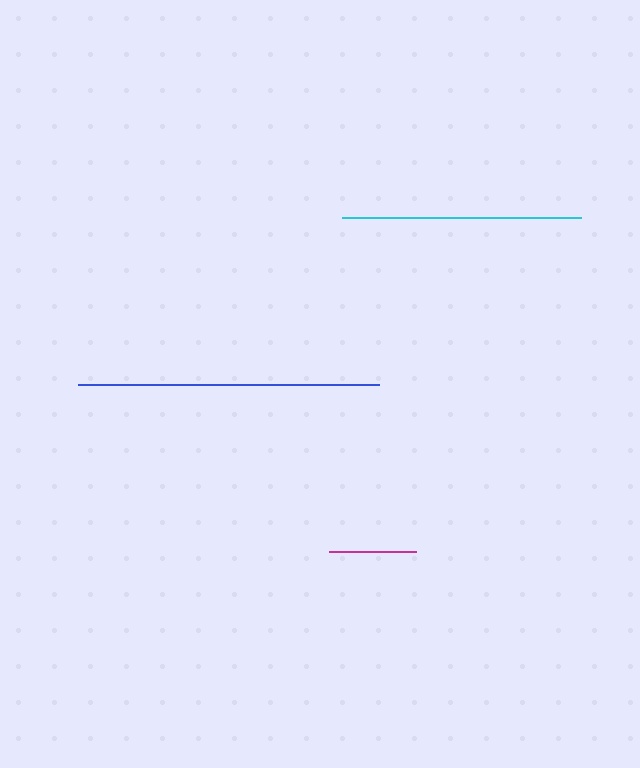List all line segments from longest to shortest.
From longest to shortest: blue, cyan, magenta.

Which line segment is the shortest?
The magenta line is the shortest at approximately 87 pixels.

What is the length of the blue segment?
The blue segment is approximately 301 pixels long.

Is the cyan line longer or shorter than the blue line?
The blue line is longer than the cyan line.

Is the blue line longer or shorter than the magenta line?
The blue line is longer than the magenta line.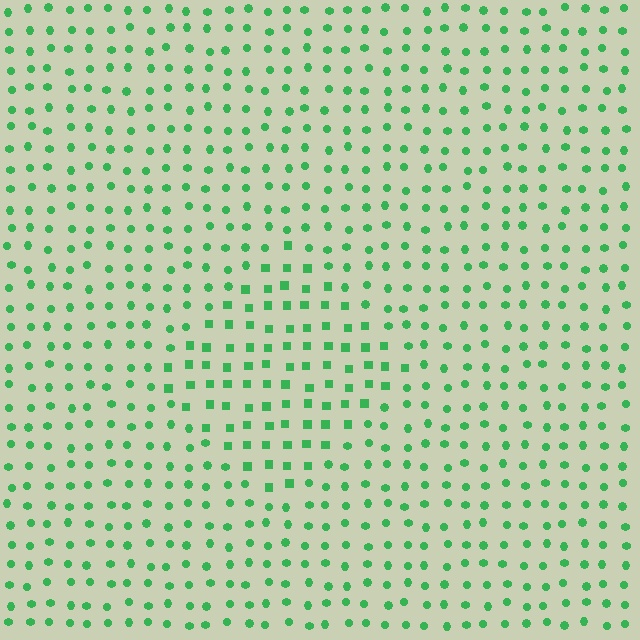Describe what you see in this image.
The image is filled with small green elements arranged in a uniform grid. A diamond-shaped region contains squares, while the surrounding area contains circles. The boundary is defined purely by the change in element shape.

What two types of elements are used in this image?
The image uses squares inside the diamond region and circles outside it.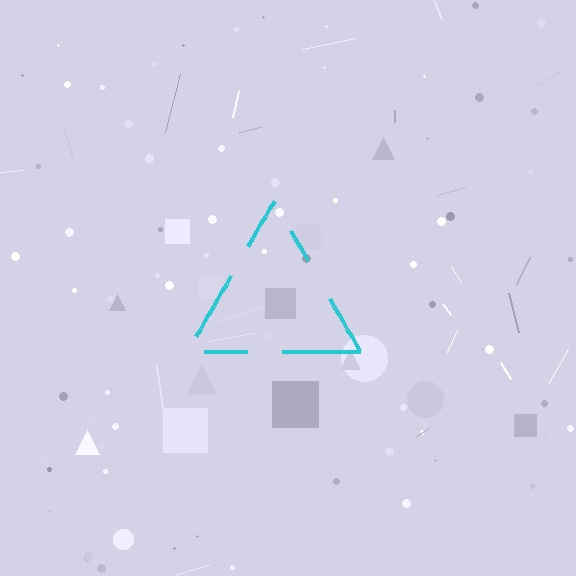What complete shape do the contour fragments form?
The contour fragments form a triangle.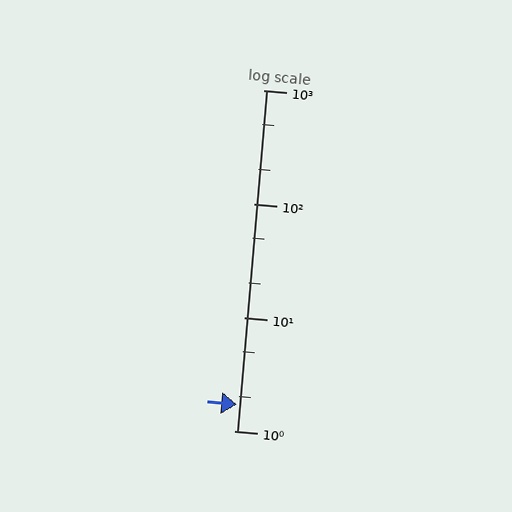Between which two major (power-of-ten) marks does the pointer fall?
The pointer is between 1 and 10.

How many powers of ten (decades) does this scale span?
The scale spans 3 decades, from 1 to 1000.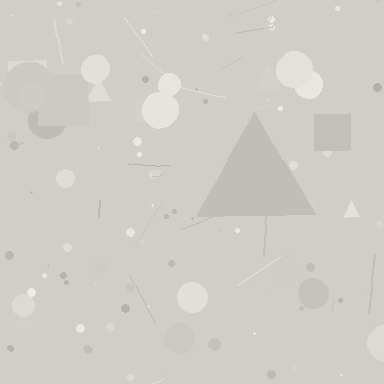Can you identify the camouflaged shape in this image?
The camouflaged shape is a triangle.